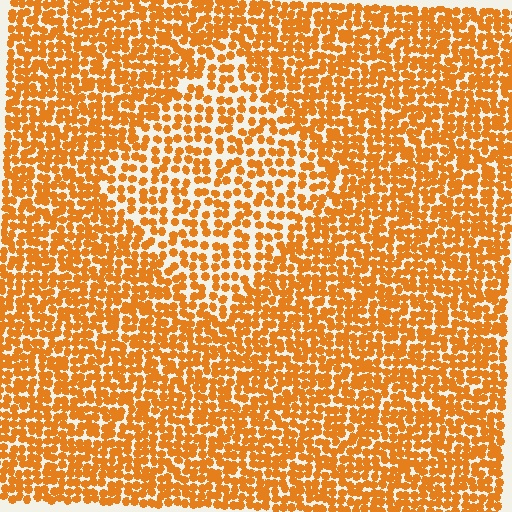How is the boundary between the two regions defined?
The boundary is defined by a change in element density (approximately 1.6x ratio). All elements are the same color, size, and shape.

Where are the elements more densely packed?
The elements are more densely packed outside the diamond boundary.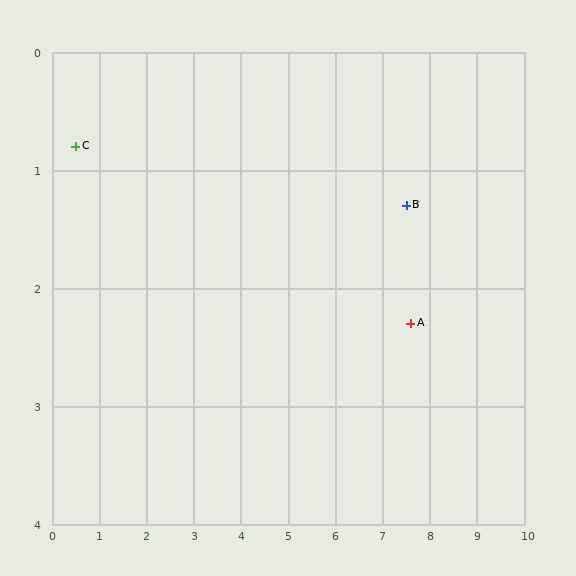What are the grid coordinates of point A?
Point A is at approximately (7.6, 2.3).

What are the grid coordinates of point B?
Point B is at approximately (7.5, 1.3).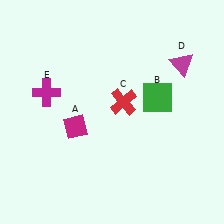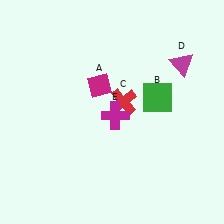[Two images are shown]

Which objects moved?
The objects that moved are: the magenta diamond (A), the magenta cross (E).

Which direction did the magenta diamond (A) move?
The magenta diamond (A) moved up.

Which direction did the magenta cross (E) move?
The magenta cross (E) moved right.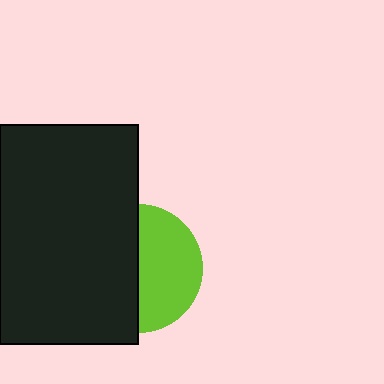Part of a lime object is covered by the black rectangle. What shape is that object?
It is a circle.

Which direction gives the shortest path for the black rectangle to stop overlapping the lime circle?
Moving left gives the shortest separation.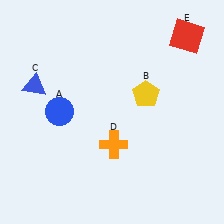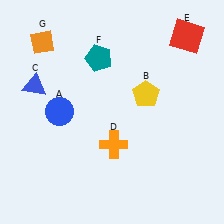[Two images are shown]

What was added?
A teal pentagon (F), an orange diamond (G) were added in Image 2.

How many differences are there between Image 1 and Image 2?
There are 2 differences between the two images.